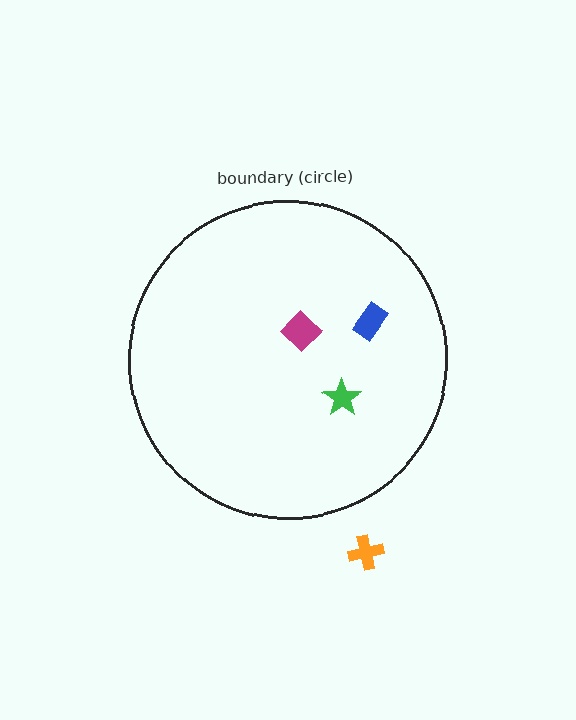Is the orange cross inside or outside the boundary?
Outside.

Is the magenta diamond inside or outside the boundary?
Inside.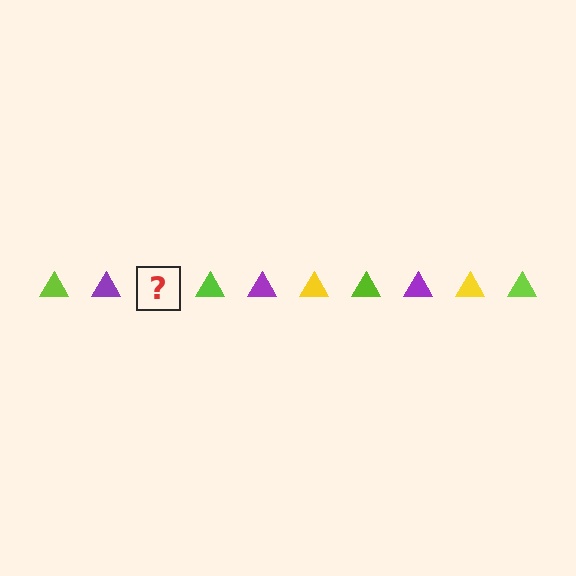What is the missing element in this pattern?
The missing element is a yellow triangle.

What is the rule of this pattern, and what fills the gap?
The rule is that the pattern cycles through lime, purple, yellow triangles. The gap should be filled with a yellow triangle.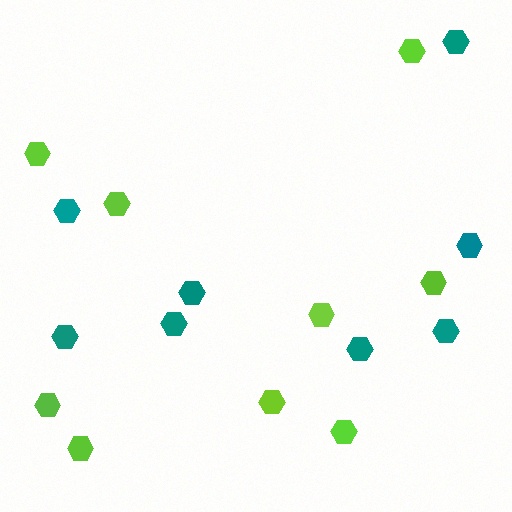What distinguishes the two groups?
There are 2 groups: one group of teal hexagons (8) and one group of lime hexagons (9).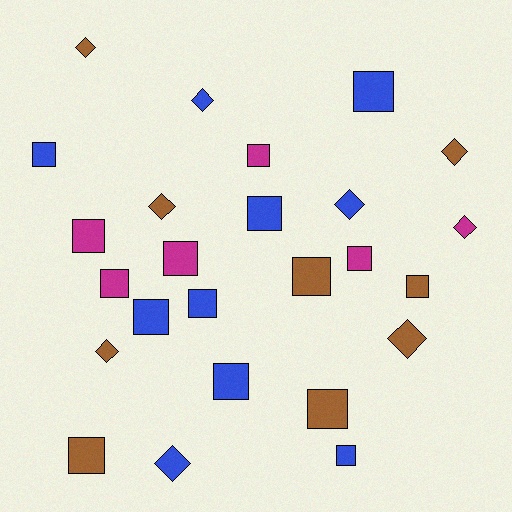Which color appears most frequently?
Blue, with 10 objects.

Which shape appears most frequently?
Square, with 16 objects.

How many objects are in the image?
There are 25 objects.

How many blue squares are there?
There are 7 blue squares.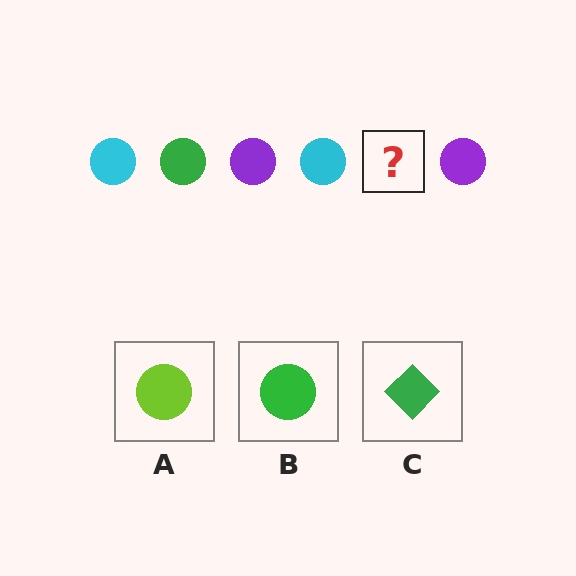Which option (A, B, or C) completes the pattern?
B.